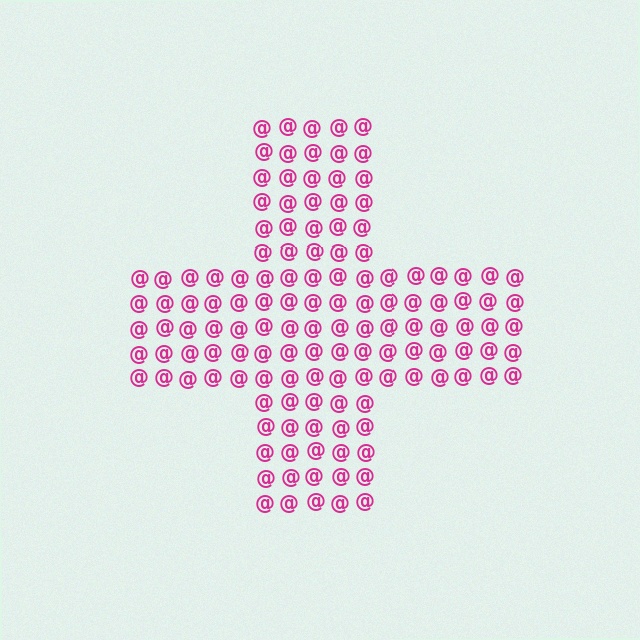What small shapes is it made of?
It is made of small at signs.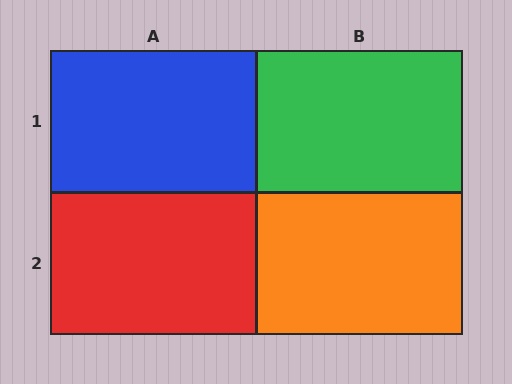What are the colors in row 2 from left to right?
Red, orange.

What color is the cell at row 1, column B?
Green.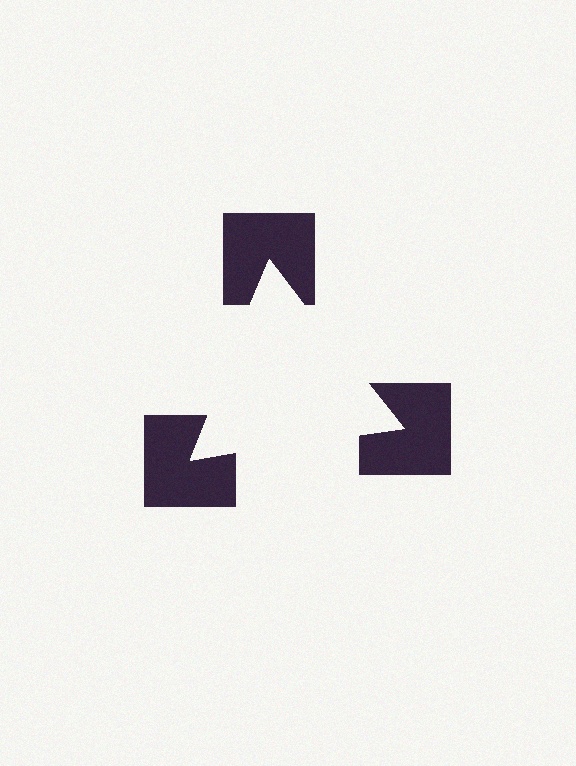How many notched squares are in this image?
There are 3 — one at each vertex of the illusory triangle.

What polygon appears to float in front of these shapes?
An illusory triangle — its edges are inferred from the aligned wedge cuts in the notched squares, not physically drawn.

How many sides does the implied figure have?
3 sides.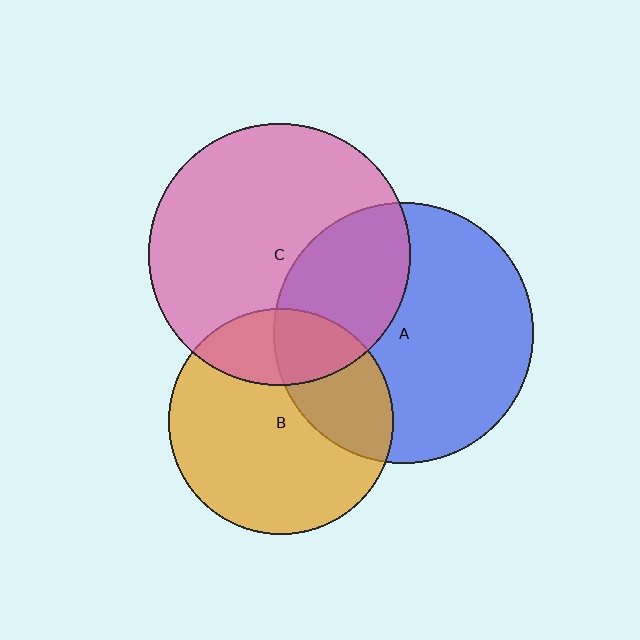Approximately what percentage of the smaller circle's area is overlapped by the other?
Approximately 25%.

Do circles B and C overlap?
Yes.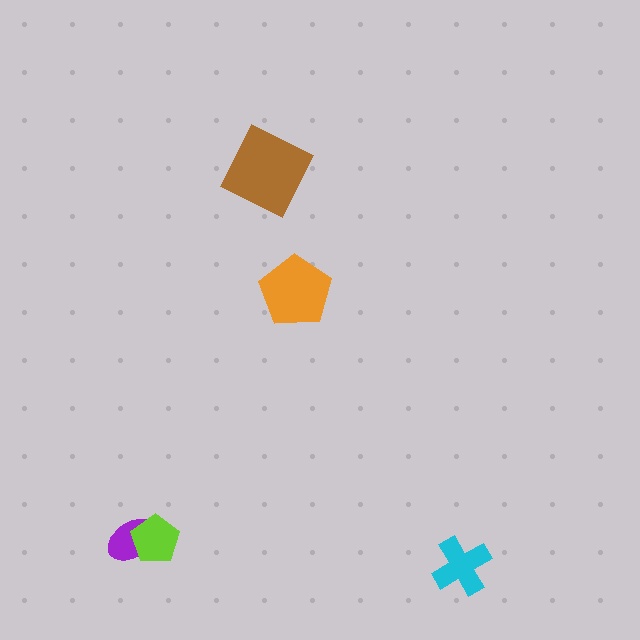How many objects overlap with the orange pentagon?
0 objects overlap with the orange pentagon.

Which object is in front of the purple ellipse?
The lime pentagon is in front of the purple ellipse.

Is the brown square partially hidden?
No, no other shape covers it.